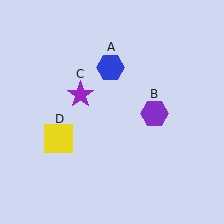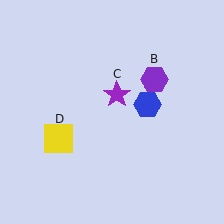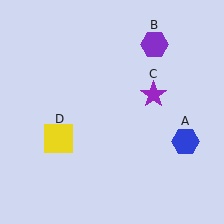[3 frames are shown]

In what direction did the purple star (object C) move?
The purple star (object C) moved right.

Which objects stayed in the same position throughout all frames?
Yellow square (object D) remained stationary.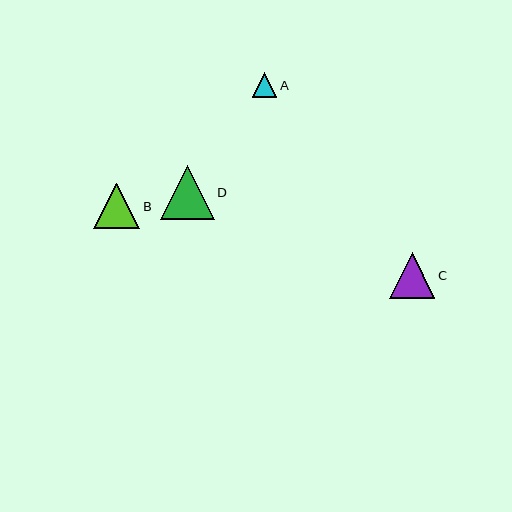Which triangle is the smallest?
Triangle A is the smallest with a size of approximately 24 pixels.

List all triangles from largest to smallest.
From largest to smallest: D, C, B, A.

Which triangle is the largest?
Triangle D is the largest with a size of approximately 54 pixels.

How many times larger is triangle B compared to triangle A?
Triangle B is approximately 1.9 times the size of triangle A.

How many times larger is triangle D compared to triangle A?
Triangle D is approximately 2.2 times the size of triangle A.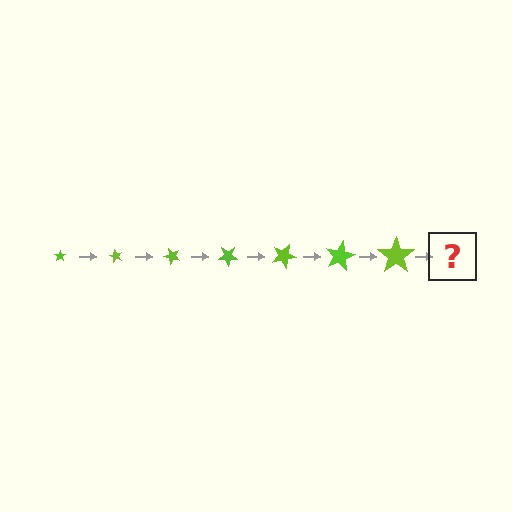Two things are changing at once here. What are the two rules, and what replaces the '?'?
The two rules are that the star grows larger each step and it rotates 60 degrees each step. The '?' should be a star, larger than the previous one and rotated 420 degrees from the start.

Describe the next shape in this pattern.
It should be a star, larger than the previous one and rotated 420 degrees from the start.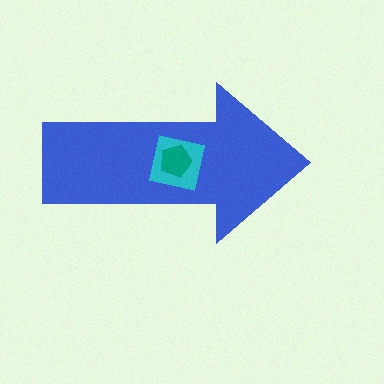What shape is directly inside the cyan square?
The teal pentagon.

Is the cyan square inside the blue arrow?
Yes.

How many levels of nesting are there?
3.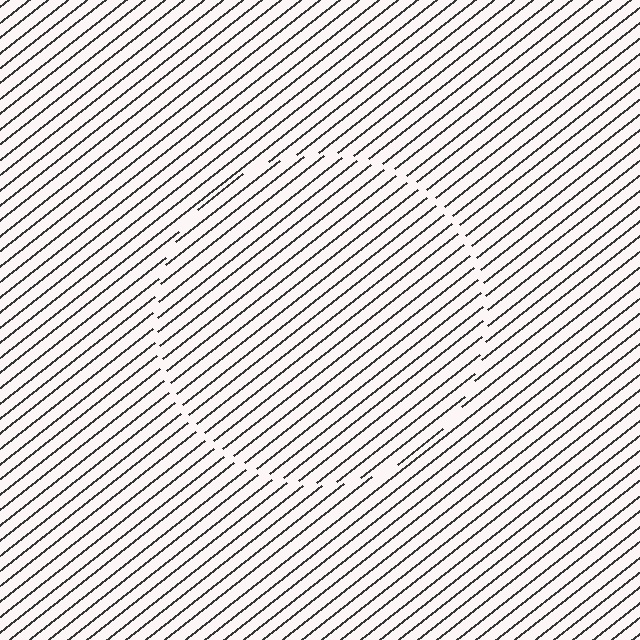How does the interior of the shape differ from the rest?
The interior of the shape contains the same grating, shifted by half a period — the contour is defined by the phase discontinuity where line-ends from the inner and outer gratings abut.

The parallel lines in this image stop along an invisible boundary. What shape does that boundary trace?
An illusory circle. The interior of the shape contains the same grating, shifted by half a period — the contour is defined by the phase discontinuity where line-ends from the inner and outer gratings abut.